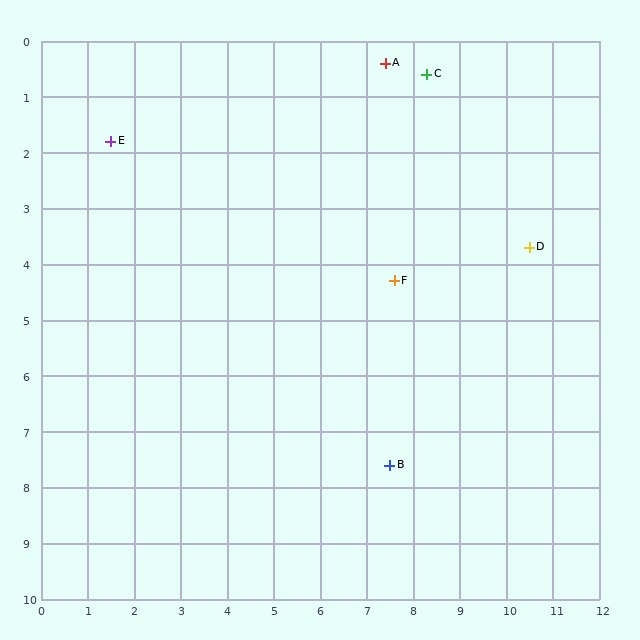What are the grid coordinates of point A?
Point A is at approximately (7.4, 0.4).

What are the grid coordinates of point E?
Point E is at approximately (1.5, 1.8).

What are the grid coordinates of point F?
Point F is at approximately (7.6, 4.3).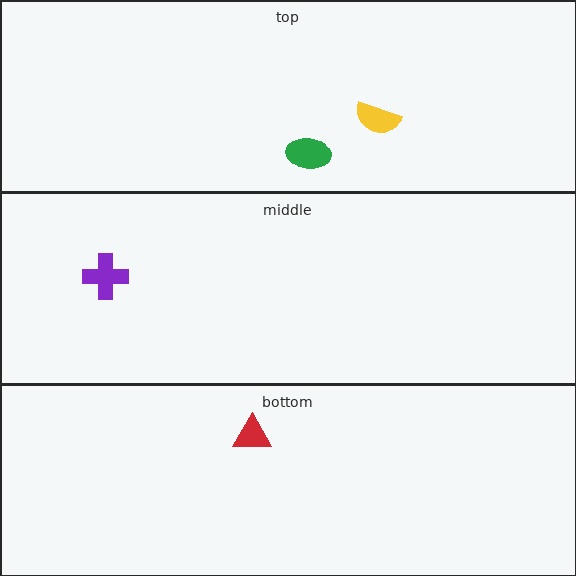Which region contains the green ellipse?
The top region.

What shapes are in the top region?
The green ellipse, the yellow semicircle.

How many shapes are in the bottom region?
1.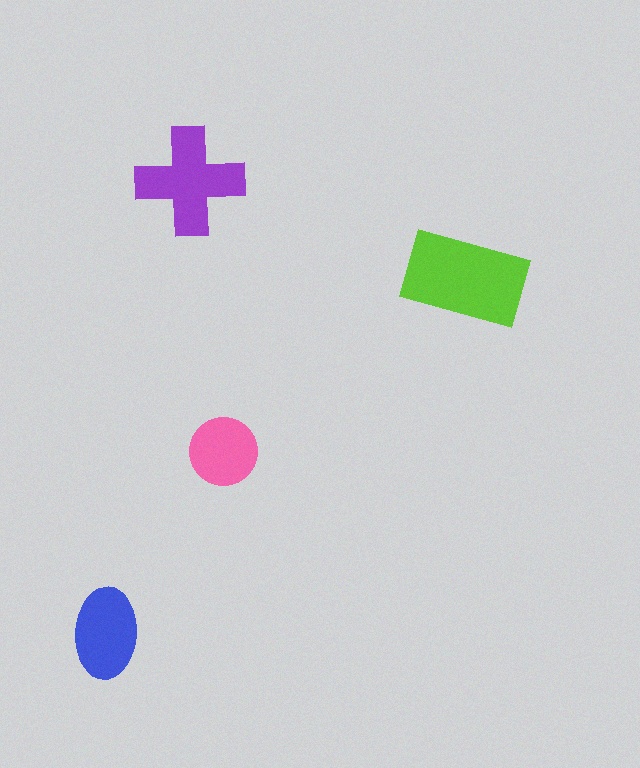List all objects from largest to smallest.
The lime rectangle, the purple cross, the blue ellipse, the pink circle.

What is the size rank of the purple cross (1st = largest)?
2nd.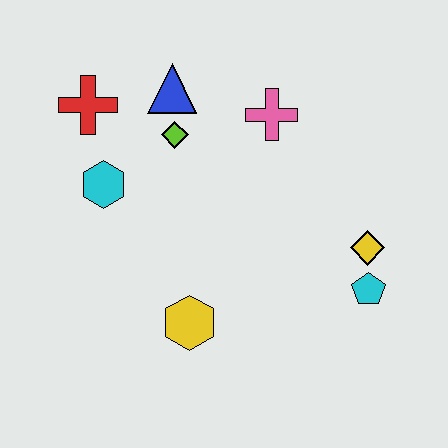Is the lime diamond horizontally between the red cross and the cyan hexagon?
No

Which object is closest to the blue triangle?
The lime diamond is closest to the blue triangle.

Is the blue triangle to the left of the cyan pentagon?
Yes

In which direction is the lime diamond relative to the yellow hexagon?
The lime diamond is above the yellow hexagon.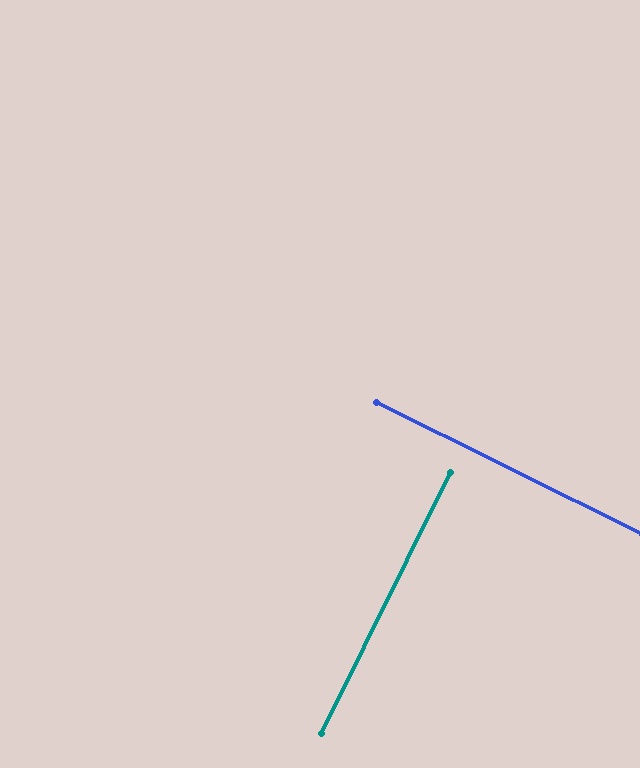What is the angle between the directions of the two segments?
Approximately 90 degrees.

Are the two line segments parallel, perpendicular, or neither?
Perpendicular — they meet at approximately 90°.